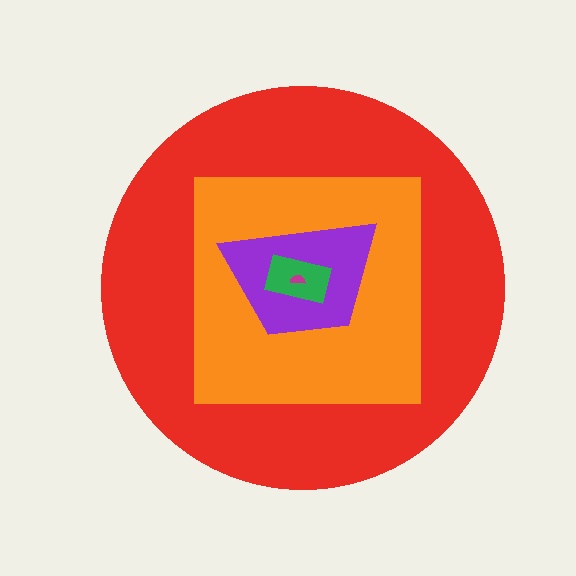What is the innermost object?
The magenta semicircle.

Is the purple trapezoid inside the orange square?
Yes.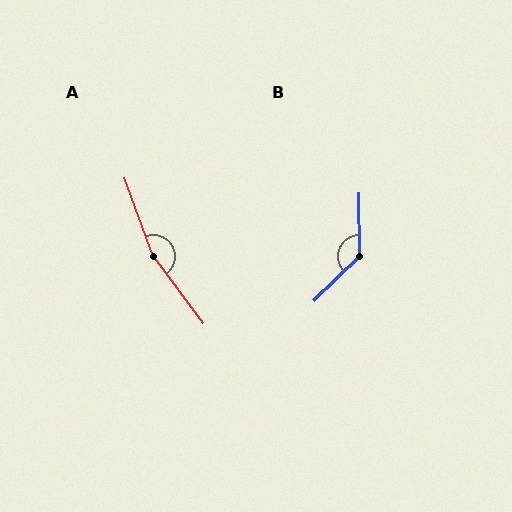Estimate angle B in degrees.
Approximately 133 degrees.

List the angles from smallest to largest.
B (133°), A (164°).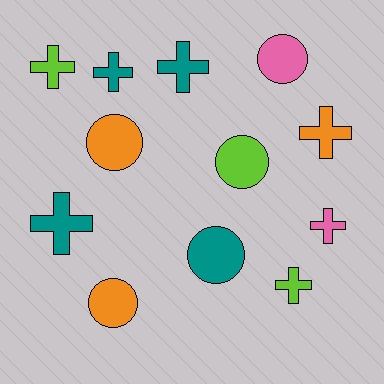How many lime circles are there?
There is 1 lime circle.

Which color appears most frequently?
Teal, with 4 objects.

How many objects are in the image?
There are 12 objects.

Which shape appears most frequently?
Cross, with 7 objects.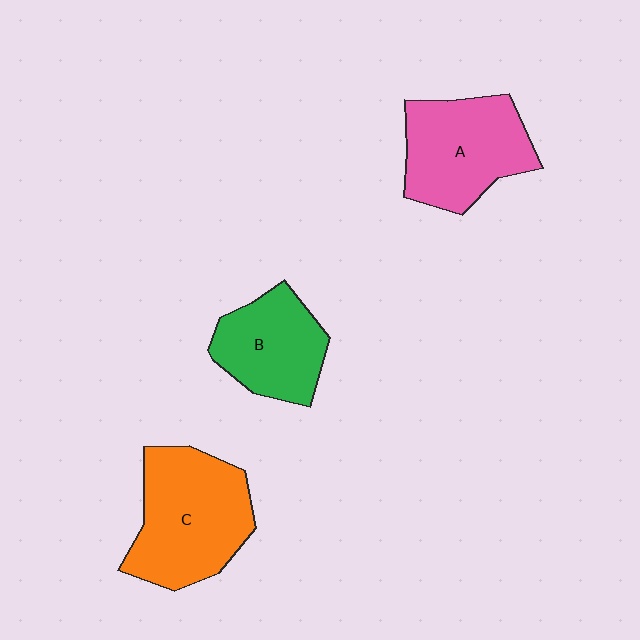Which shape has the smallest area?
Shape B (green).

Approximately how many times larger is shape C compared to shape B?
Approximately 1.4 times.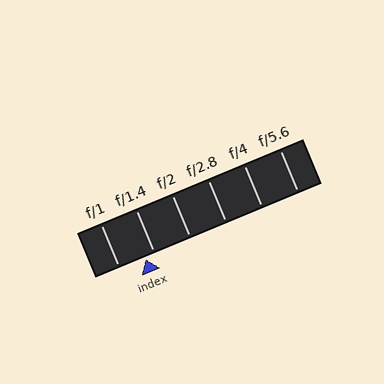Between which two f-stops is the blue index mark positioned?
The index mark is between f/1 and f/1.4.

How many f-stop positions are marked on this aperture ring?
There are 6 f-stop positions marked.